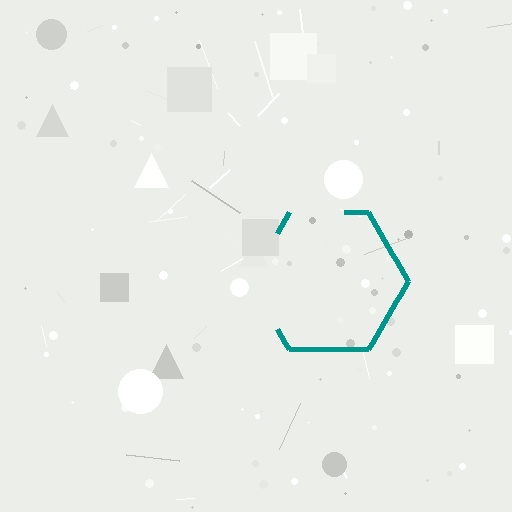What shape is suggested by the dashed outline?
The dashed outline suggests a hexagon.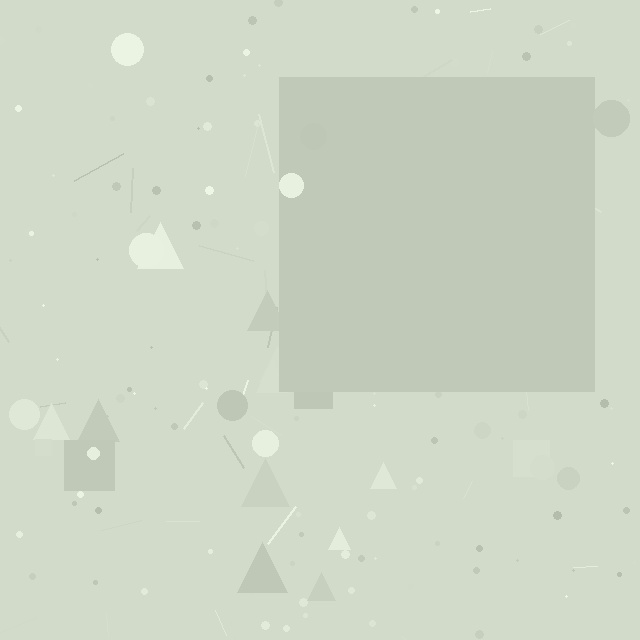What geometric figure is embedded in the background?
A square is embedded in the background.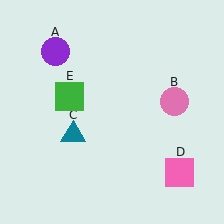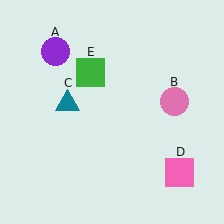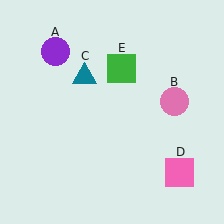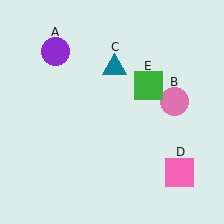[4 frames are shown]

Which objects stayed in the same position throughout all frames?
Purple circle (object A) and pink circle (object B) and pink square (object D) remained stationary.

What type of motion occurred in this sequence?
The teal triangle (object C), green square (object E) rotated clockwise around the center of the scene.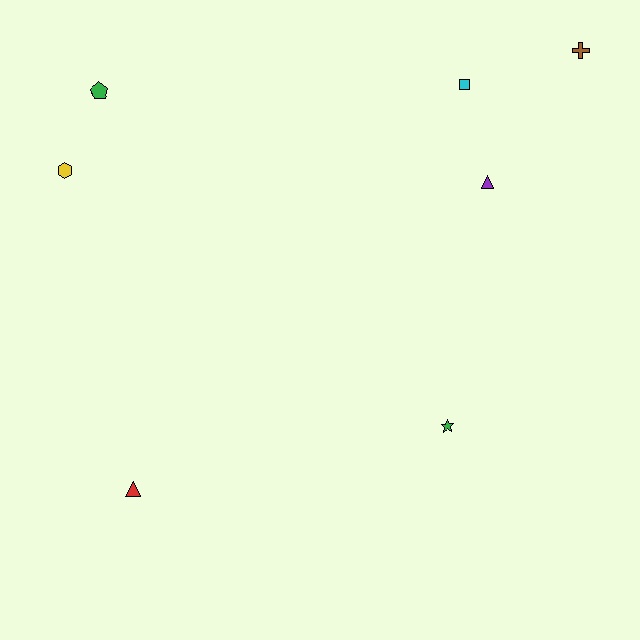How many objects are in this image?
There are 7 objects.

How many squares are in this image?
There is 1 square.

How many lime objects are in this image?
There are no lime objects.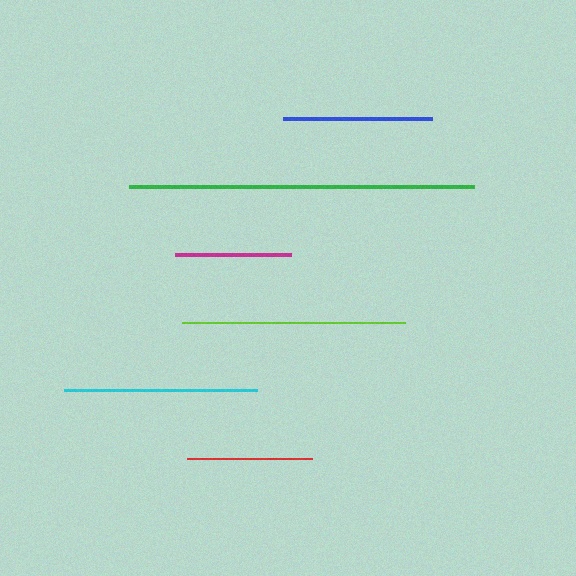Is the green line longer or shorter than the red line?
The green line is longer than the red line.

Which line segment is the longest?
The green line is the longest at approximately 345 pixels.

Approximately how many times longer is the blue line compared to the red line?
The blue line is approximately 1.2 times the length of the red line.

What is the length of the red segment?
The red segment is approximately 125 pixels long.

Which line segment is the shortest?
The magenta line is the shortest at approximately 116 pixels.